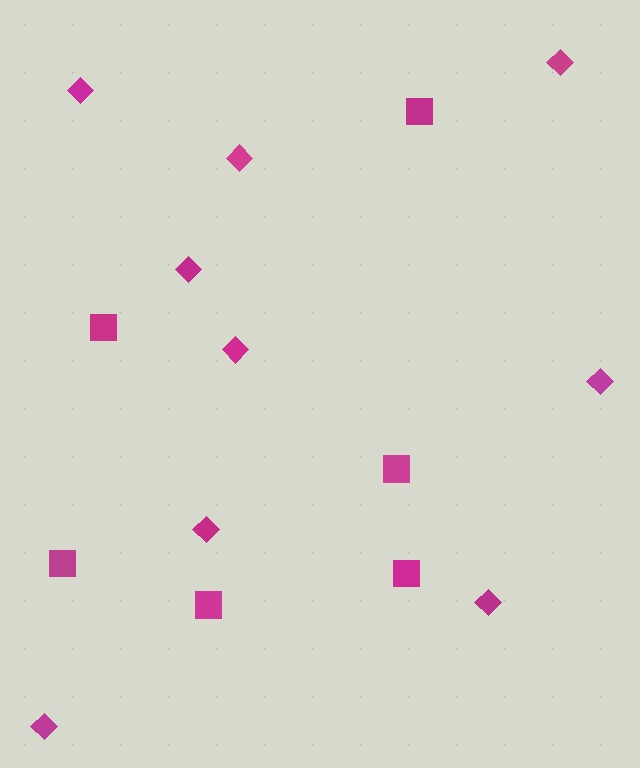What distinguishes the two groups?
There are 2 groups: one group of diamonds (9) and one group of squares (6).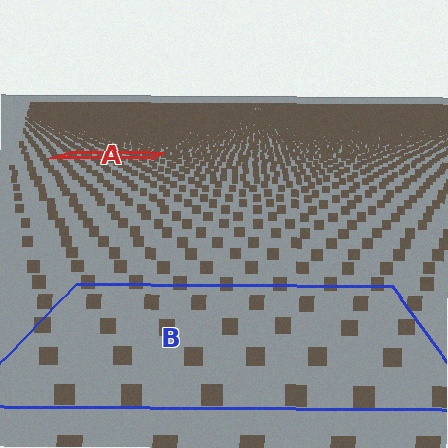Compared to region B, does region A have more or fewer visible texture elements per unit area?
Region A has more texture elements per unit area — they are packed more densely because it is farther away.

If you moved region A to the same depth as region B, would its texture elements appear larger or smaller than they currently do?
They would appear larger. At a closer depth, the same texture elements are projected at a bigger on-screen size.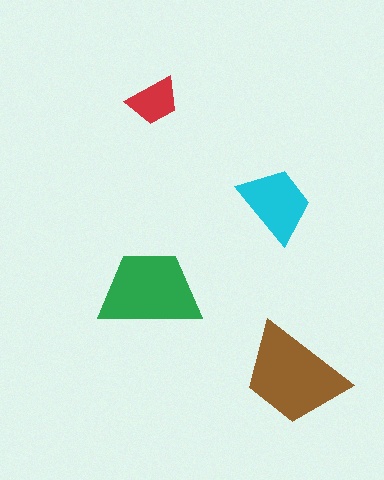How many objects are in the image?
There are 4 objects in the image.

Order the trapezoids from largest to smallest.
the brown one, the green one, the cyan one, the red one.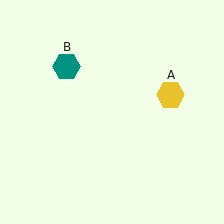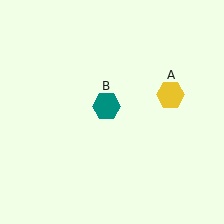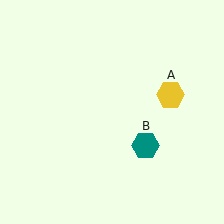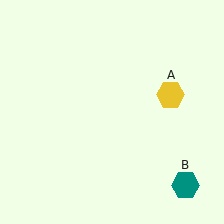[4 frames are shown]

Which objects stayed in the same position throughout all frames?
Yellow hexagon (object A) remained stationary.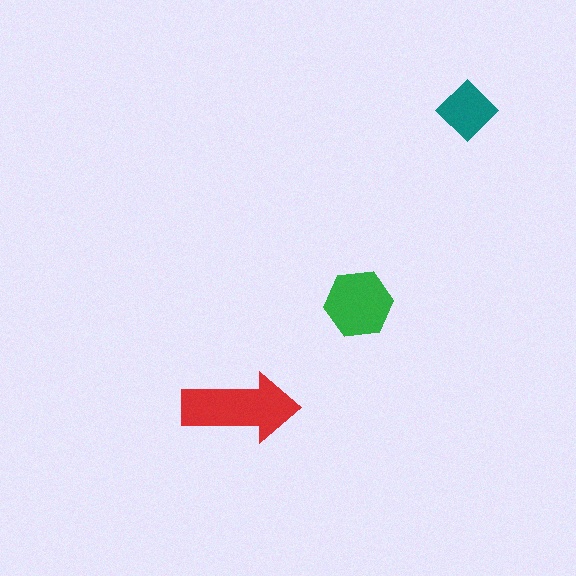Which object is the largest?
The red arrow.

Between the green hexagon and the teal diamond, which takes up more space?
The green hexagon.